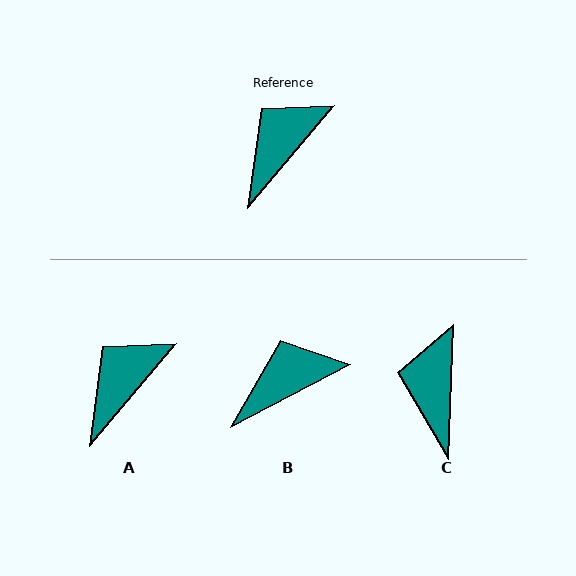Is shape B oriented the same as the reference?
No, it is off by about 22 degrees.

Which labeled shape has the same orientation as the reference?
A.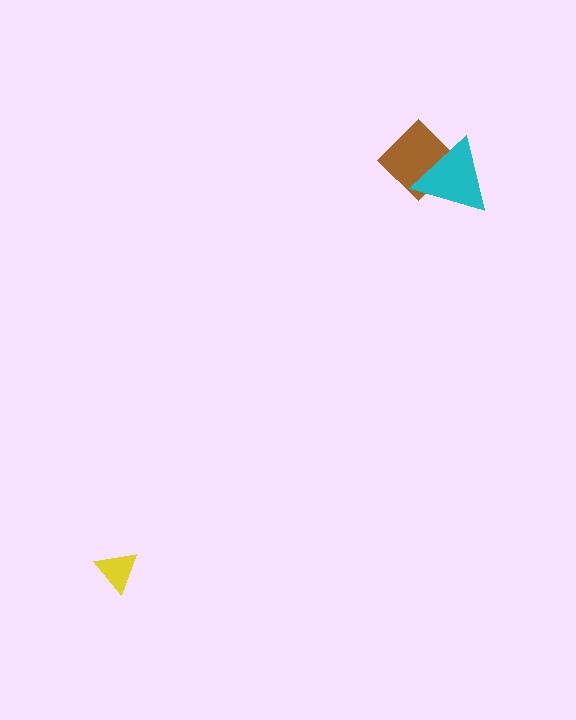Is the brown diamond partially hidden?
Yes, it is partially covered by another shape.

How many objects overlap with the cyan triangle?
1 object overlaps with the cyan triangle.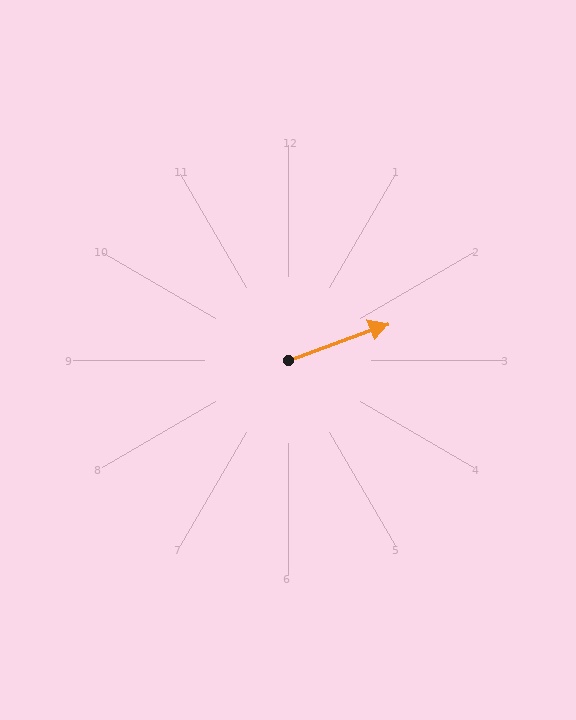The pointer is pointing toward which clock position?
Roughly 2 o'clock.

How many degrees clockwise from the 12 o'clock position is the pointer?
Approximately 70 degrees.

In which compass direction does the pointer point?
East.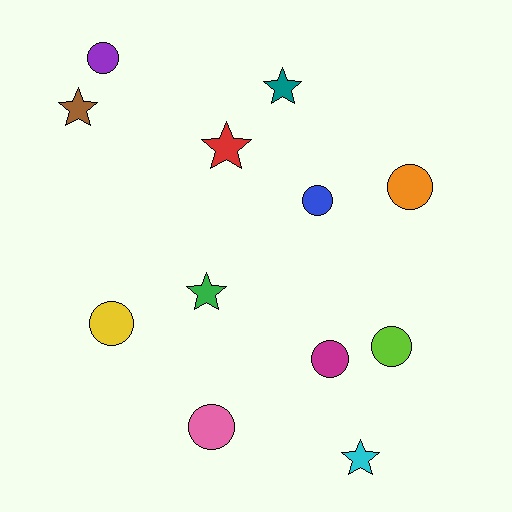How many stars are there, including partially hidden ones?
There are 5 stars.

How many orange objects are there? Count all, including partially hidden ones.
There is 1 orange object.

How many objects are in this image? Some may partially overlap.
There are 12 objects.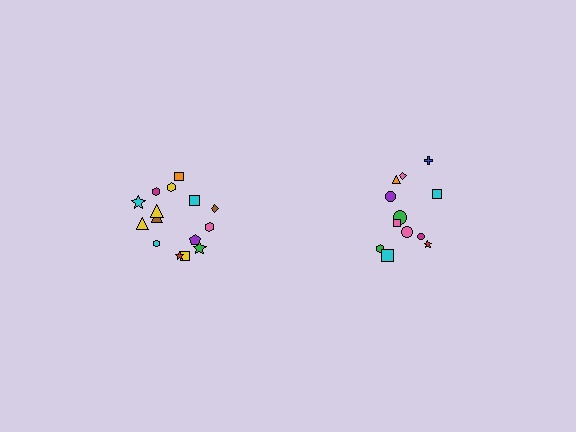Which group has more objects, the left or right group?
The left group.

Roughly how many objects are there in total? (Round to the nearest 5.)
Roughly 25 objects in total.